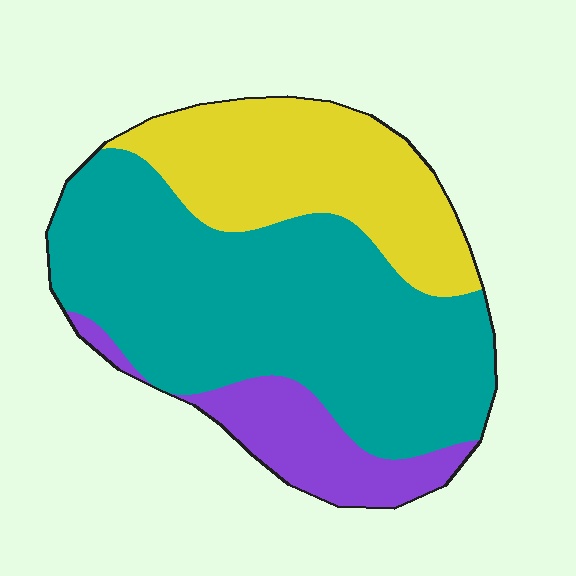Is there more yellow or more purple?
Yellow.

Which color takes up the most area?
Teal, at roughly 60%.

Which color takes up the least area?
Purple, at roughly 15%.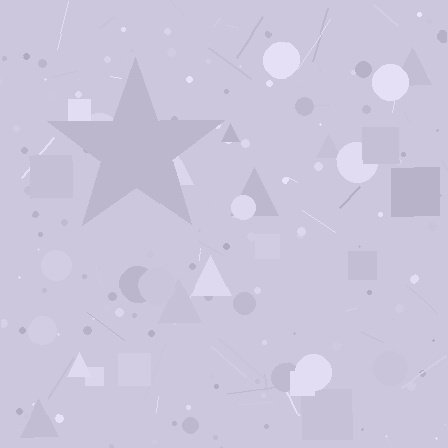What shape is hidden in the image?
A star is hidden in the image.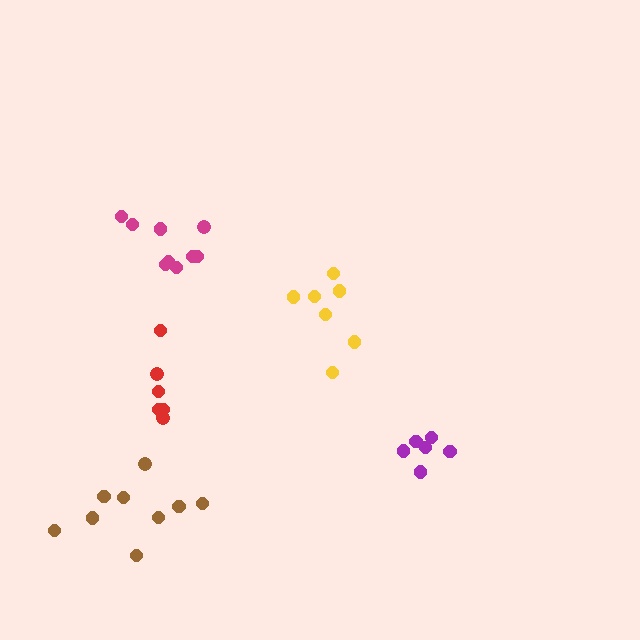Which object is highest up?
The magenta cluster is topmost.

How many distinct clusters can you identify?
There are 5 distinct clusters.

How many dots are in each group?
Group 1: 9 dots, Group 2: 6 dots, Group 3: 6 dots, Group 4: 7 dots, Group 5: 9 dots (37 total).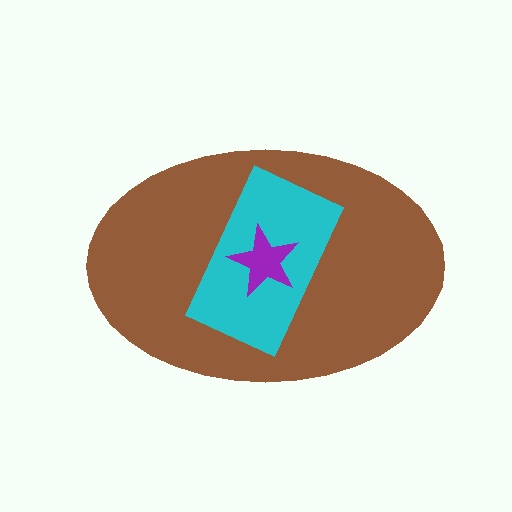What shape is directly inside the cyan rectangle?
The purple star.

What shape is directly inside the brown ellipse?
The cyan rectangle.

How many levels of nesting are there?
3.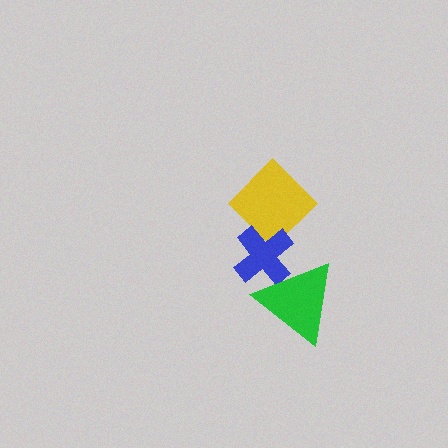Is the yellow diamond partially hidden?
Yes, it is partially covered by another shape.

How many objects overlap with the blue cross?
2 objects overlap with the blue cross.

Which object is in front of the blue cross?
The green triangle is in front of the blue cross.